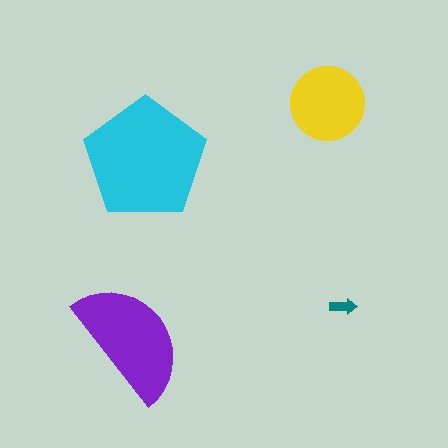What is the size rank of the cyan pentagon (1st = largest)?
1st.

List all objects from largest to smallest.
The cyan pentagon, the purple semicircle, the yellow circle, the teal arrow.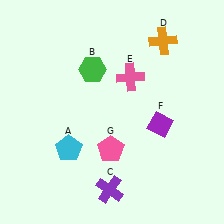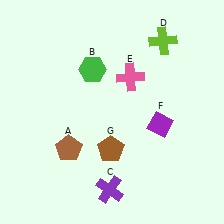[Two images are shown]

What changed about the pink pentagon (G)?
In Image 1, G is pink. In Image 2, it changed to brown.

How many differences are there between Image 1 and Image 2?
There are 3 differences between the two images.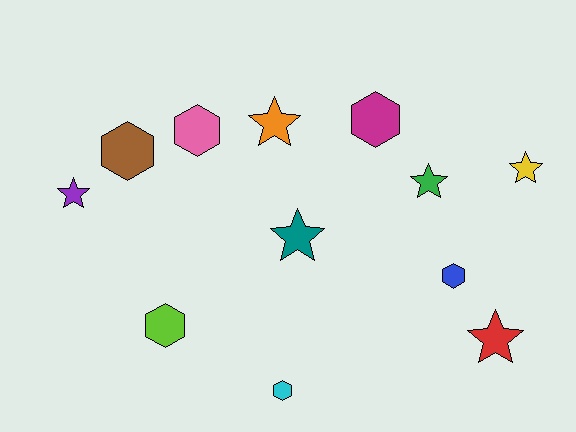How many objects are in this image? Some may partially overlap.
There are 12 objects.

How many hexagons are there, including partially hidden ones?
There are 6 hexagons.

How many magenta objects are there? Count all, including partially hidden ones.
There is 1 magenta object.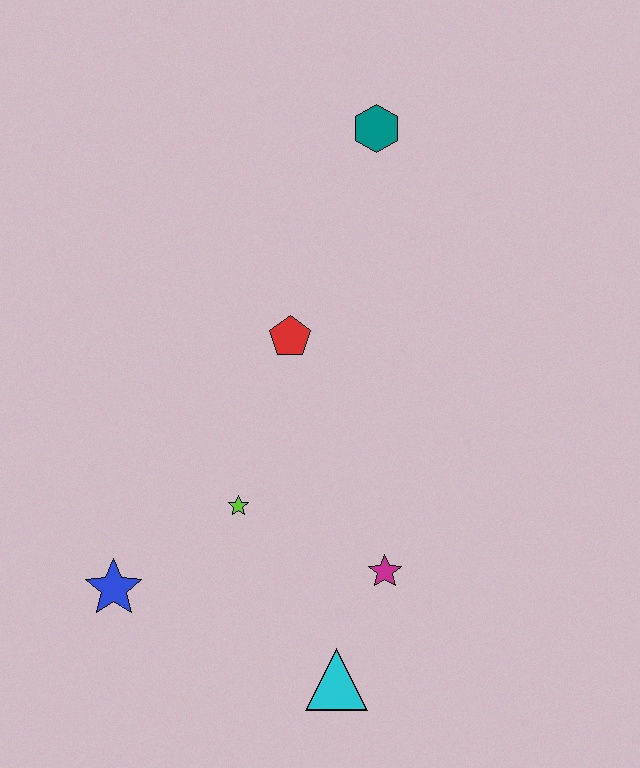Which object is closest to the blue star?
The lime star is closest to the blue star.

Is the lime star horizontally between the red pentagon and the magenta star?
No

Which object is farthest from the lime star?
The teal hexagon is farthest from the lime star.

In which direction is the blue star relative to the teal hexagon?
The blue star is below the teal hexagon.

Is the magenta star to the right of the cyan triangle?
Yes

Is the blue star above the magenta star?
No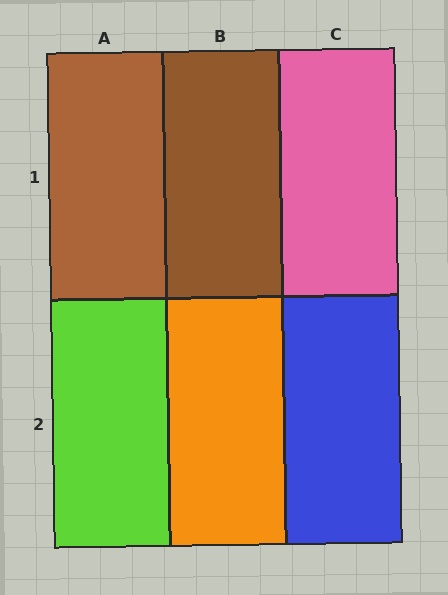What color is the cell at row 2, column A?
Lime.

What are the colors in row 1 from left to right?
Brown, brown, pink.